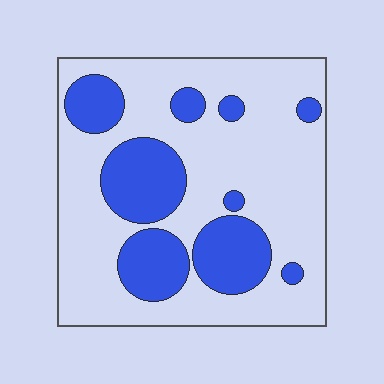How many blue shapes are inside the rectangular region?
9.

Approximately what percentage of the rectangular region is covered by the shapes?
Approximately 30%.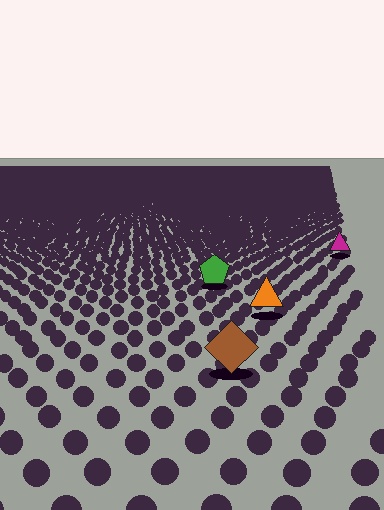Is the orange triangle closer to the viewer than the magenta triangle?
Yes. The orange triangle is closer — you can tell from the texture gradient: the ground texture is coarser near it.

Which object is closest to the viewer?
The brown diamond is closest. The texture marks near it are larger and more spread out.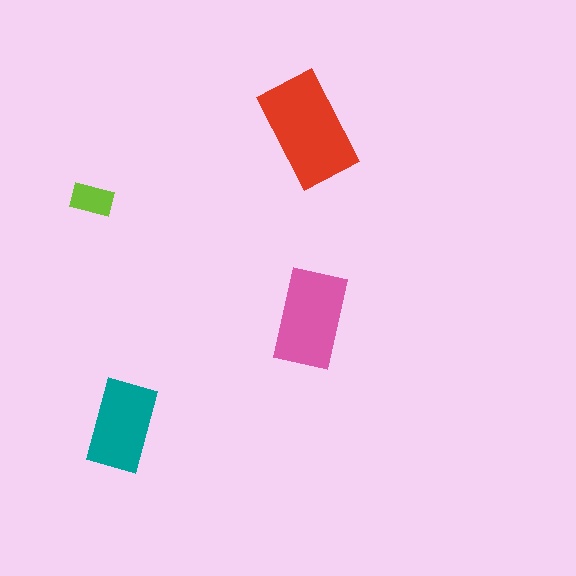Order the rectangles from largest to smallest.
the red one, the pink one, the teal one, the lime one.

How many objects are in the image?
There are 4 objects in the image.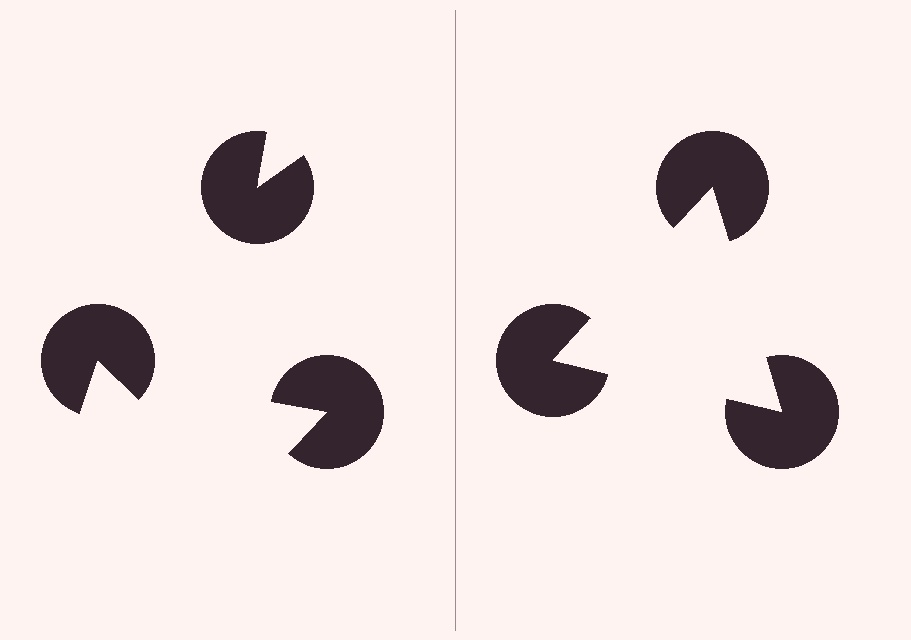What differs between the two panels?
The pac-man discs are positioned identically on both sides; only the wedge orientations differ. On the right they align to a triangle; on the left they are misaligned.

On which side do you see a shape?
An illusory triangle appears on the right side. On the left side the wedge cuts are rotated, so no coherent shape forms.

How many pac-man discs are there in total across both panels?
6 — 3 on each side.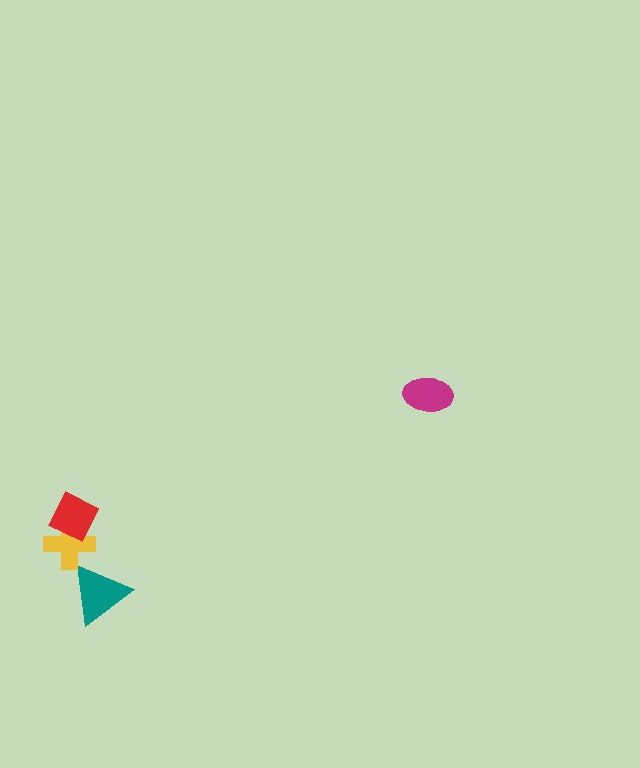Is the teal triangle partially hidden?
No, no other shape covers it.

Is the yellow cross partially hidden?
Yes, it is partially covered by another shape.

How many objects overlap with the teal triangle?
0 objects overlap with the teal triangle.